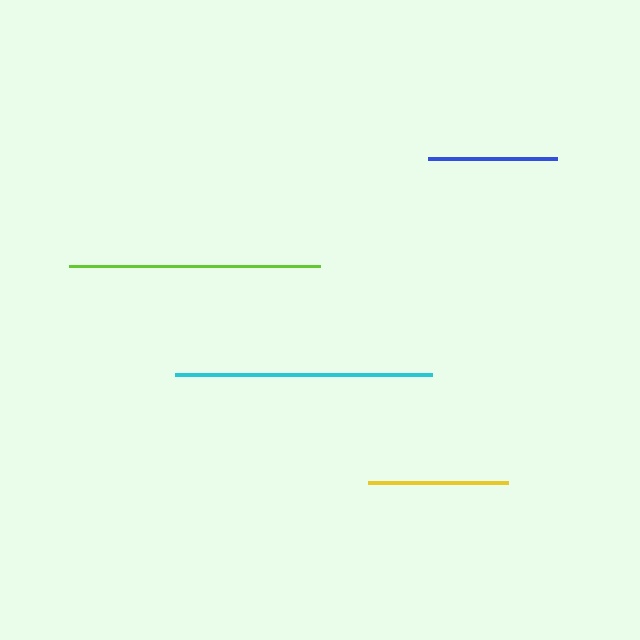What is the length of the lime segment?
The lime segment is approximately 251 pixels long.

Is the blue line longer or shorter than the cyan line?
The cyan line is longer than the blue line.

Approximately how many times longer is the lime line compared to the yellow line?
The lime line is approximately 1.8 times the length of the yellow line.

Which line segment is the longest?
The cyan line is the longest at approximately 258 pixels.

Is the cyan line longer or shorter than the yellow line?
The cyan line is longer than the yellow line.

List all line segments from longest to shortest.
From longest to shortest: cyan, lime, yellow, blue.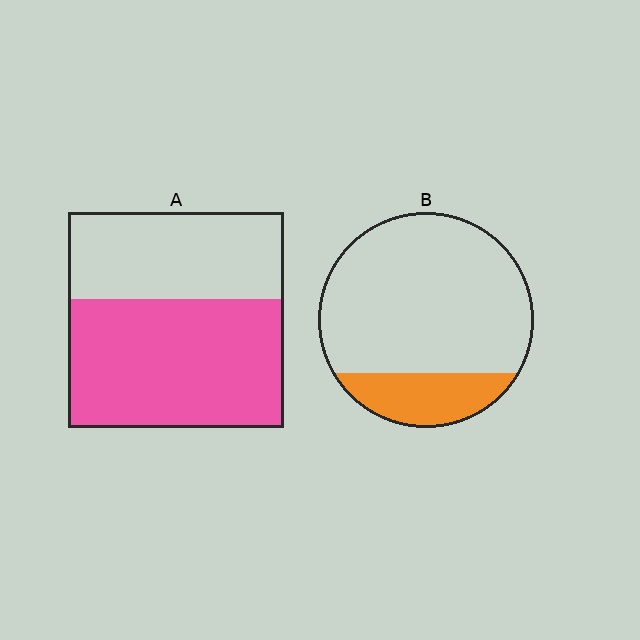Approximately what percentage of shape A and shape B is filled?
A is approximately 60% and B is approximately 20%.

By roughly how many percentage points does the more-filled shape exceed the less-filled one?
By roughly 40 percentage points (A over B).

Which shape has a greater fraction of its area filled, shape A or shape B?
Shape A.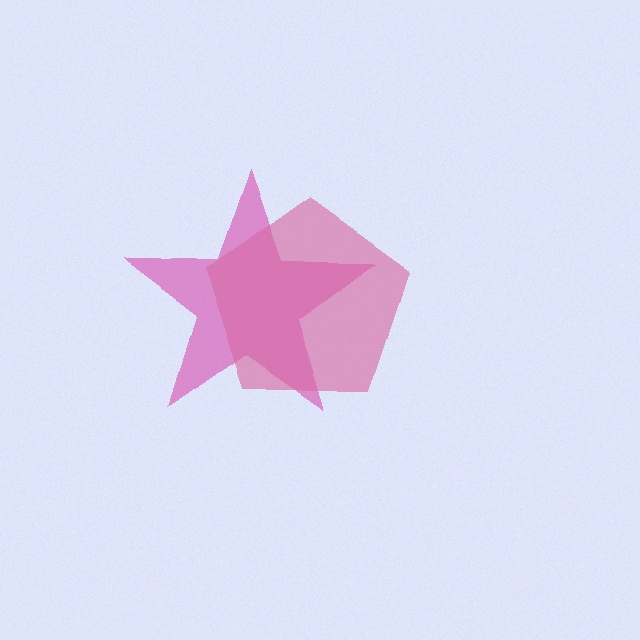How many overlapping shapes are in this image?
There are 2 overlapping shapes in the image.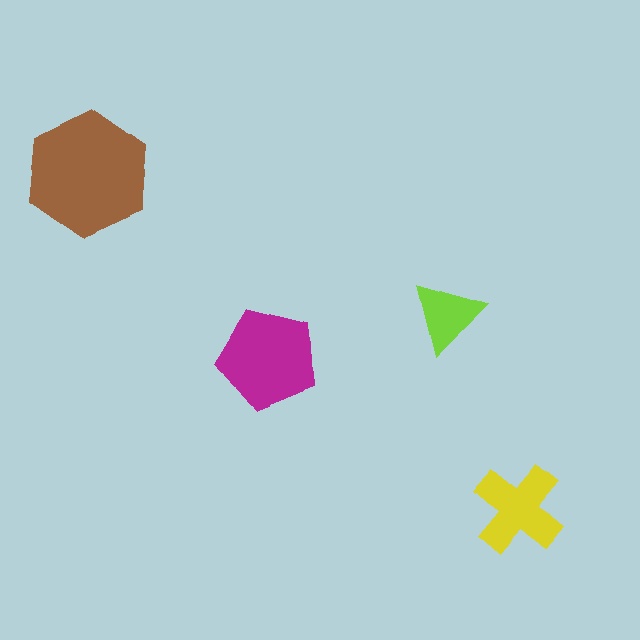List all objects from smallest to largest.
The lime triangle, the yellow cross, the magenta pentagon, the brown hexagon.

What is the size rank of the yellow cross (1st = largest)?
3rd.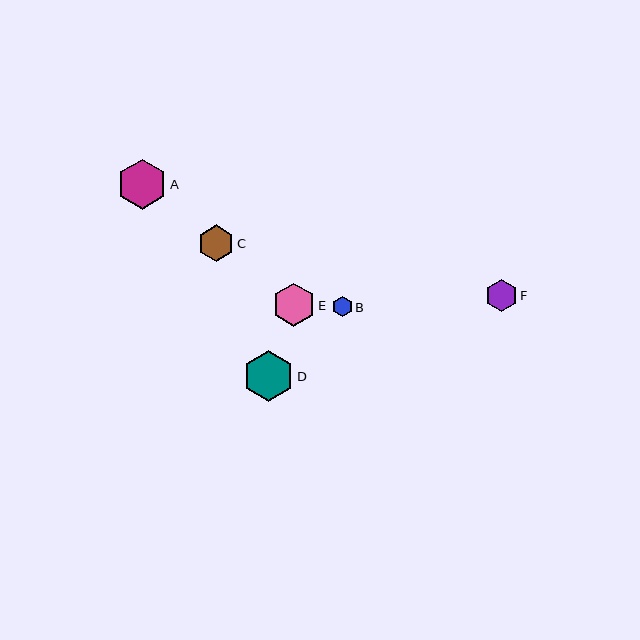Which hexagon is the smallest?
Hexagon B is the smallest with a size of approximately 21 pixels.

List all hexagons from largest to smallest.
From largest to smallest: D, A, E, C, F, B.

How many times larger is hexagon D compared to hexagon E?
Hexagon D is approximately 1.2 times the size of hexagon E.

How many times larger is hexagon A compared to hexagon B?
Hexagon A is approximately 2.4 times the size of hexagon B.